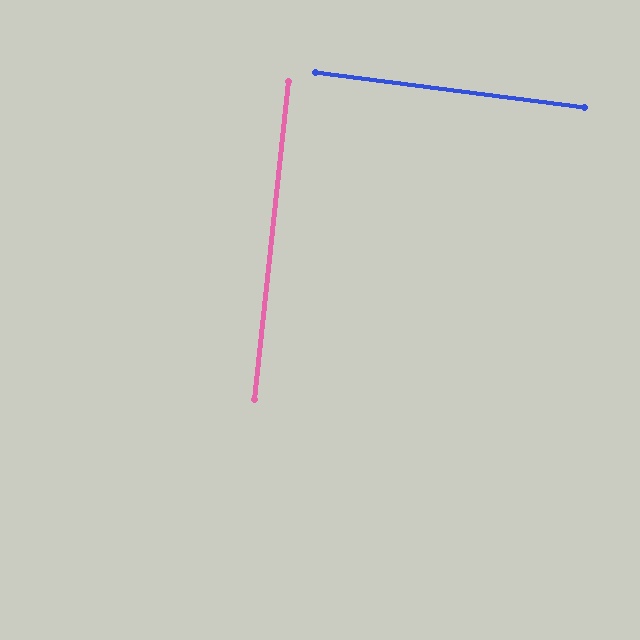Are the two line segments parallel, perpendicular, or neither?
Perpendicular — they meet at approximately 89°.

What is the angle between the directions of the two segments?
Approximately 89 degrees.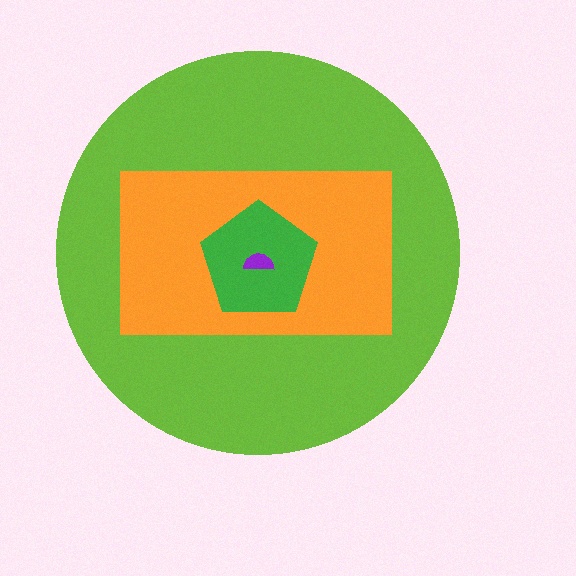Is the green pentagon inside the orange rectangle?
Yes.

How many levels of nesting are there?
4.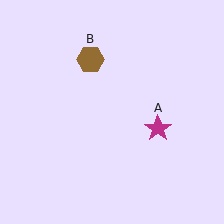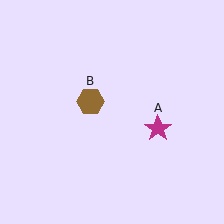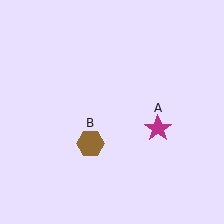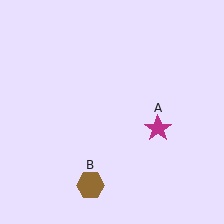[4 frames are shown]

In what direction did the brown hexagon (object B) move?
The brown hexagon (object B) moved down.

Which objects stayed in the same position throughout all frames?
Magenta star (object A) remained stationary.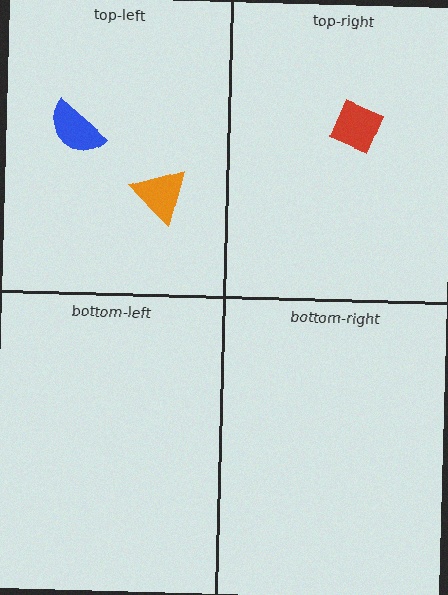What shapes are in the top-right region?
The red diamond.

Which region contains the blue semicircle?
The top-left region.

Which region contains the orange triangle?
The top-left region.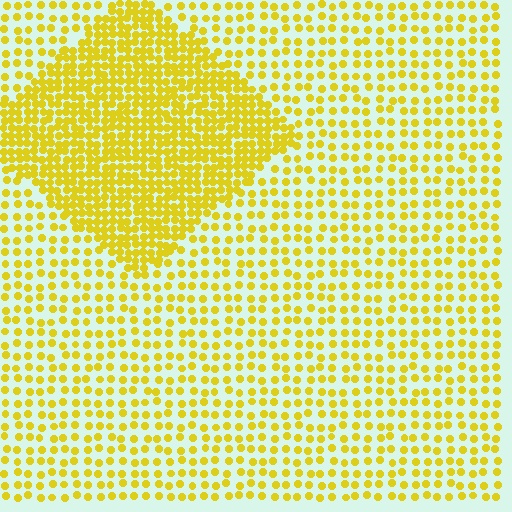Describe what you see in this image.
The image contains small yellow elements arranged at two different densities. A diamond-shaped region is visible where the elements are more densely packed than the surrounding area.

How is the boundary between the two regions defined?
The boundary is defined by a change in element density (approximately 2.3x ratio). All elements are the same color, size, and shape.